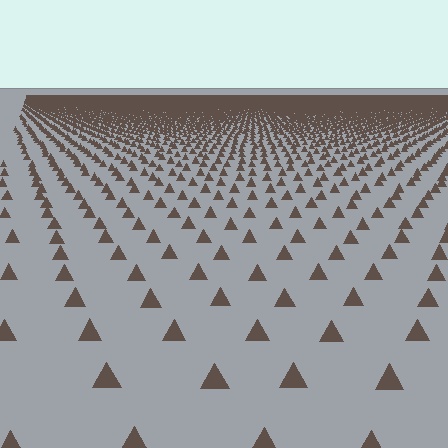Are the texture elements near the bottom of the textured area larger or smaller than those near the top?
Larger. Near the bottom, elements are closer to the viewer and appear at a bigger on-screen size.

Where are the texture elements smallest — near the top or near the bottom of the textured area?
Near the top.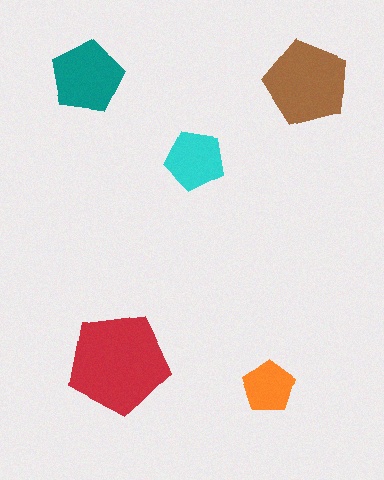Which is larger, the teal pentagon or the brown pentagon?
The brown one.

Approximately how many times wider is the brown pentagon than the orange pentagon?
About 1.5 times wider.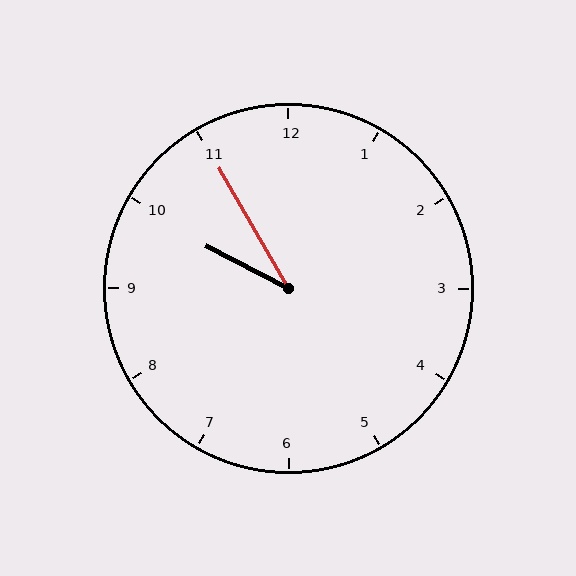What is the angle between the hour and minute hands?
Approximately 32 degrees.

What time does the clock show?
9:55.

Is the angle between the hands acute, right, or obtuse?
It is acute.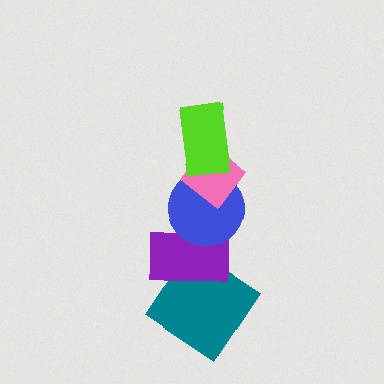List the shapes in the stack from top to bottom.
From top to bottom: the lime rectangle, the pink diamond, the blue circle, the purple rectangle, the teal diamond.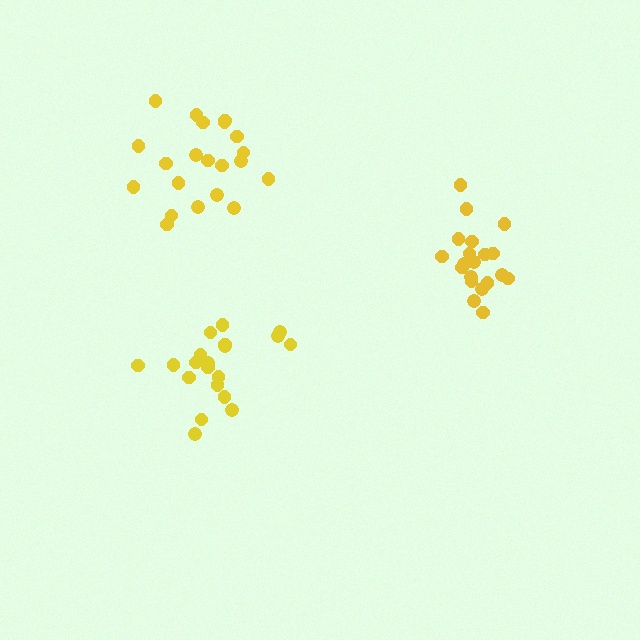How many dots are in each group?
Group 1: 20 dots, Group 2: 21 dots, Group 3: 20 dots (61 total).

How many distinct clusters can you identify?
There are 3 distinct clusters.